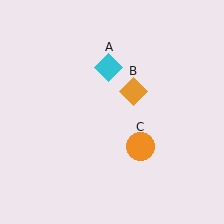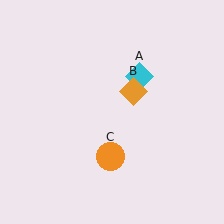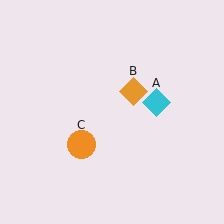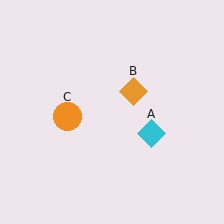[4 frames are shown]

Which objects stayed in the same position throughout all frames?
Orange diamond (object B) remained stationary.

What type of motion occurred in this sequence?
The cyan diamond (object A), orange circle (object C) rotated clockwise around the center of the scene.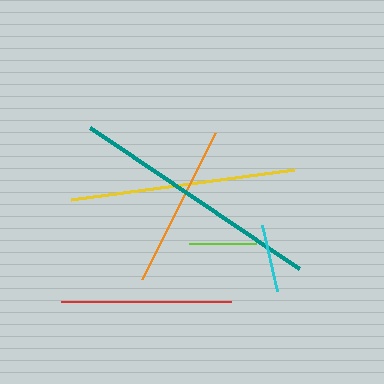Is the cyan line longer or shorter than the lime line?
The lime line is longer than the cyan line.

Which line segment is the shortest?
The cyan line is the shortest at approximately 67 pixels.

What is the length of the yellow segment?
The yellow segment is approximately 225 pixels long.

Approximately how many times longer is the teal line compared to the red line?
The teal line is approximately 1.5 times the length of the red line.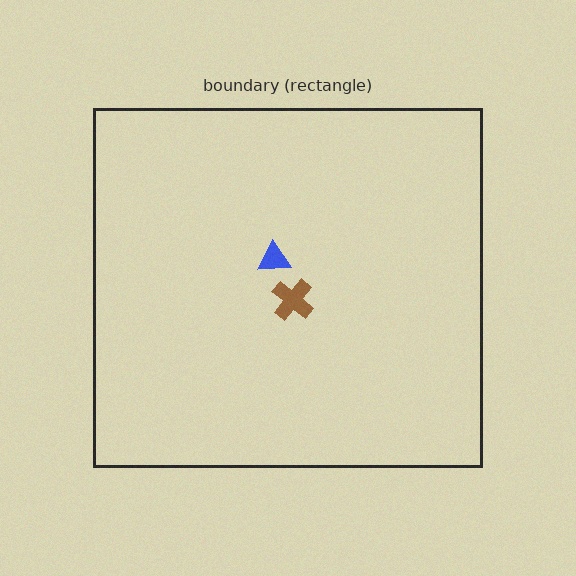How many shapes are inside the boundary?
2 inside, 0 outside.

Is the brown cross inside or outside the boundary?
Inside.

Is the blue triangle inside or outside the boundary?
Inside.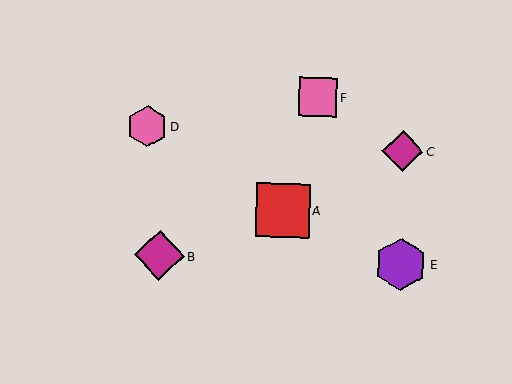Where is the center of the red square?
The center of the red square is at (283, 210).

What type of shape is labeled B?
Shape B is a magenta diamond.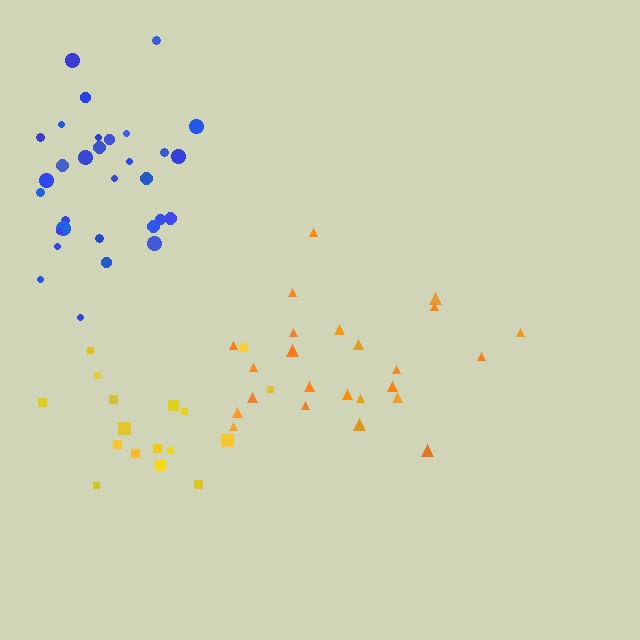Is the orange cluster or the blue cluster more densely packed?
Blue.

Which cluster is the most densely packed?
Blue.